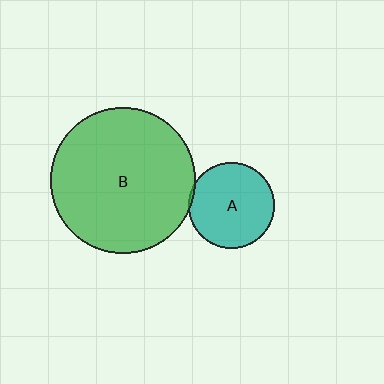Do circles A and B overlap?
Yes.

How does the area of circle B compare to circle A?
Approximately 2.8 times.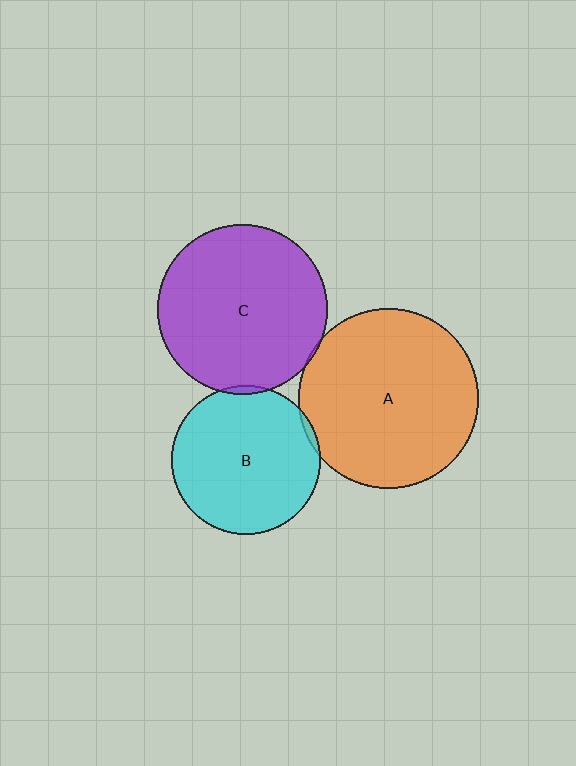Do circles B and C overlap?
Yes.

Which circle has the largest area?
Circle A (orange).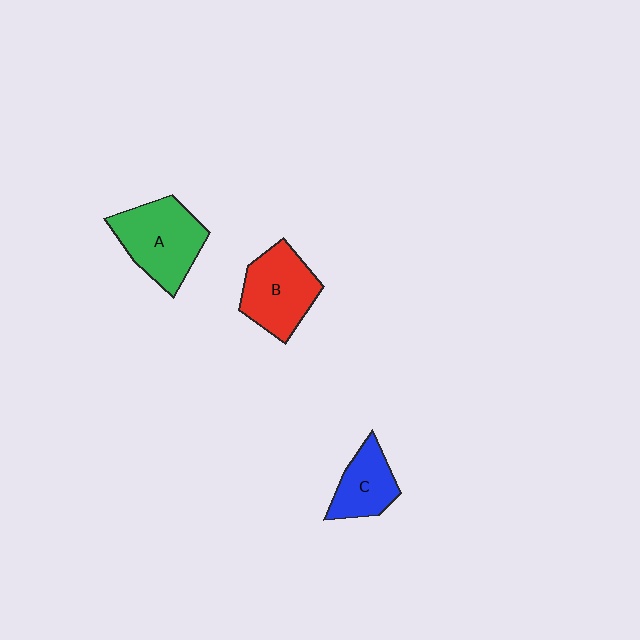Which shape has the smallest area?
Shape C (blue).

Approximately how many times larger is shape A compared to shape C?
Approximately 1.6 times.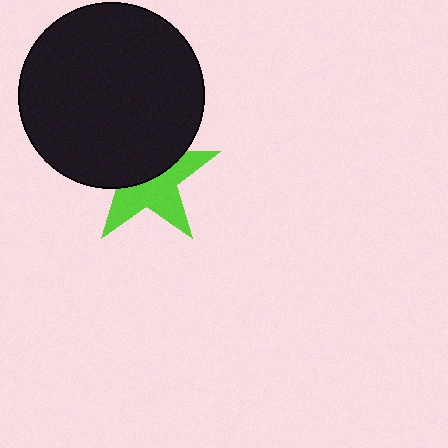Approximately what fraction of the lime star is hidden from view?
Roughly 49% of the lime star is hidden behind the black circle.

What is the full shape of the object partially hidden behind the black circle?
The partially hidden object is a lime star.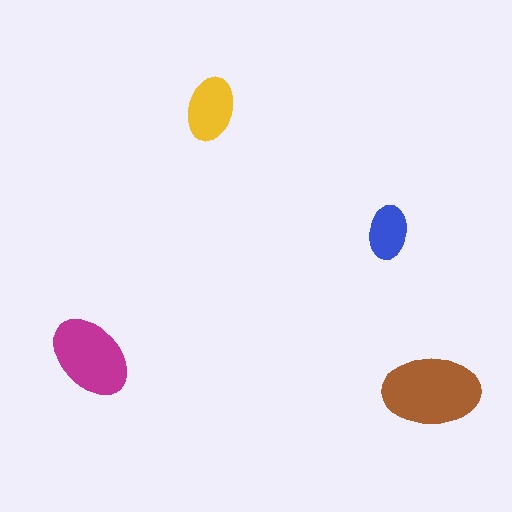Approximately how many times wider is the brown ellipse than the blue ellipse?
About 2 times wider.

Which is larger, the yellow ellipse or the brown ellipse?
The brown one.